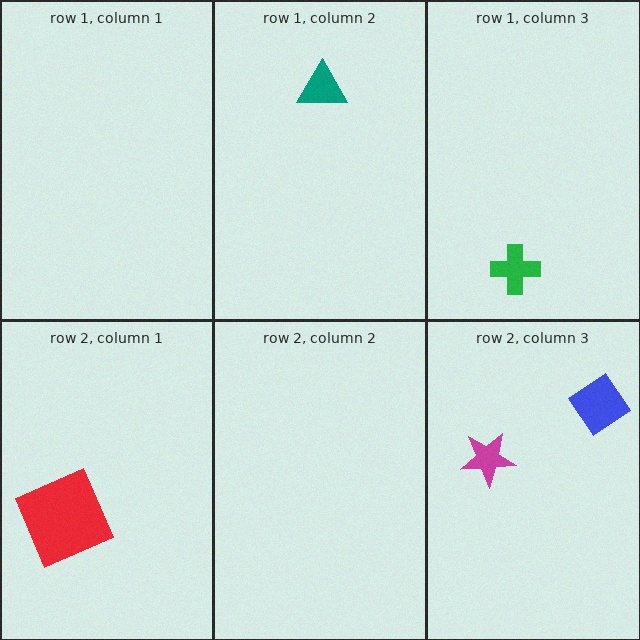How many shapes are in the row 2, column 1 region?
1.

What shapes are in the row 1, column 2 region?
The teal triangle.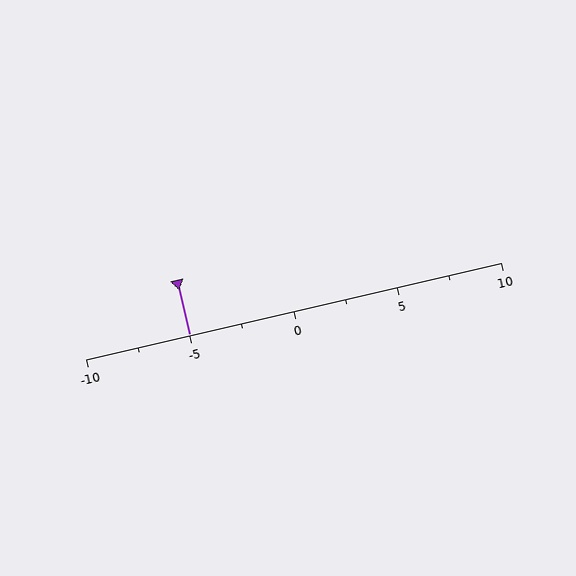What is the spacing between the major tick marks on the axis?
The major ticks are spaced 5 apart.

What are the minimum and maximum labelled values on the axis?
The axis runs from -10 to 10.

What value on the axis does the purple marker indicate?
The marker indicates approximately -5.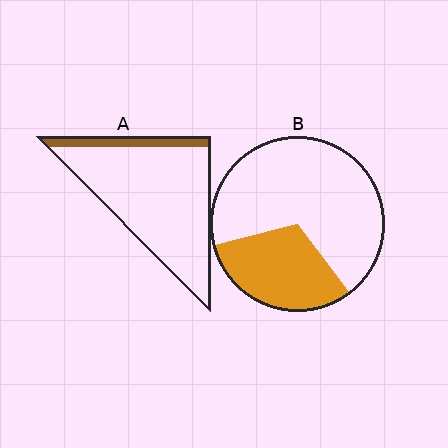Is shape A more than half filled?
No.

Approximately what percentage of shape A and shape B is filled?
A is approximately 10% and B is approximately 30%.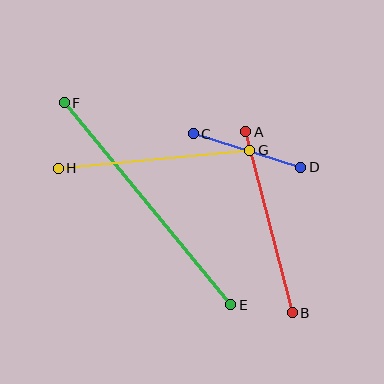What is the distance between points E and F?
The distance is approximately 262 pixels.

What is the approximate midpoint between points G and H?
The midpoint is at approximately (154, 159) pixels.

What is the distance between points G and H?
The distance is approximately 192 pixels.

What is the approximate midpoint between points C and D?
The midpoint is at approximately (247, 150) pixels.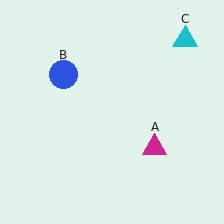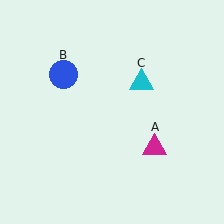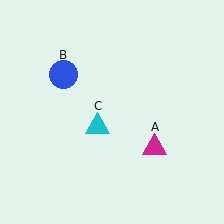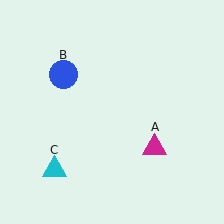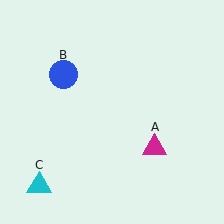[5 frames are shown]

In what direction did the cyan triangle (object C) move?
The cyan triangle (object C) moved down and to the left.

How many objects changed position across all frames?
1 object changed position: cyan triangle (object C).